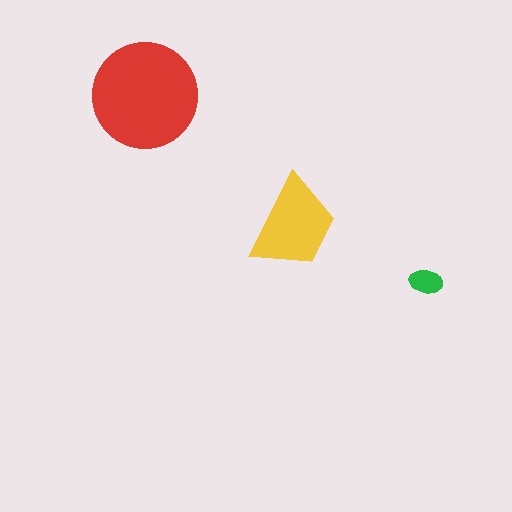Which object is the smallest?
The green ellipse.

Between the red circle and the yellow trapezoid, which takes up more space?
The red circle.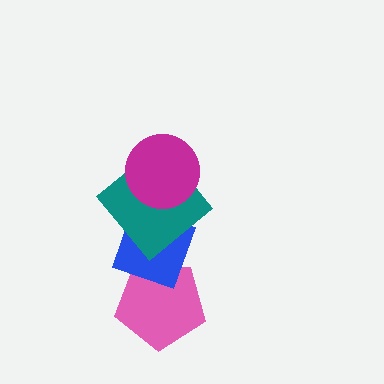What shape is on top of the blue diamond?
The teal diamond is on top of the blue diamond.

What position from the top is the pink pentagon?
The pink pentagon is 4th from the top.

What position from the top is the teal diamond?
The teal diamond is 2nd from the top.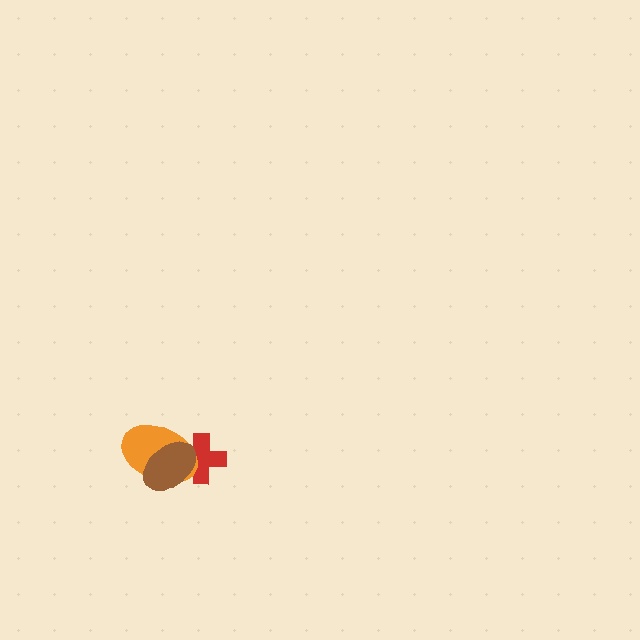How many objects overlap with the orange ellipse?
2 objects overlap with the orange ellipse.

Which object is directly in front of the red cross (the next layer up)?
The orange ellipse is directly in front of the red cross.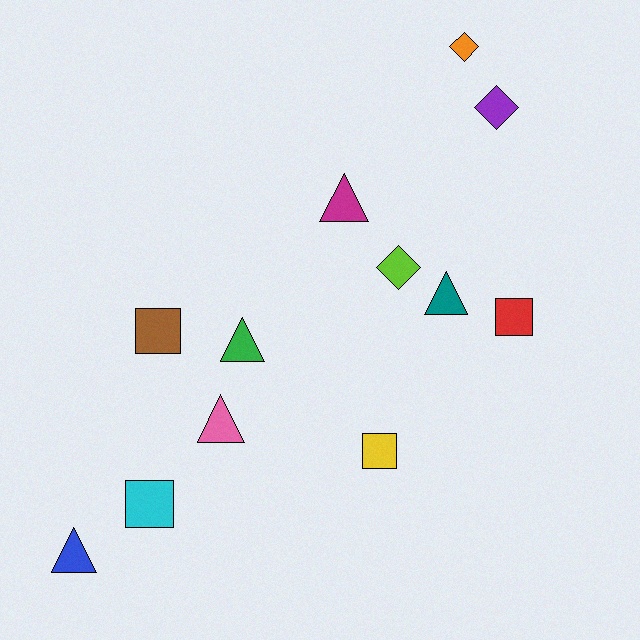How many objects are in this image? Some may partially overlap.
There are 12 objects.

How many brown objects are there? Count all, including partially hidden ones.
There is 1 brown object.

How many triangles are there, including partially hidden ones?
There are 5 triangles.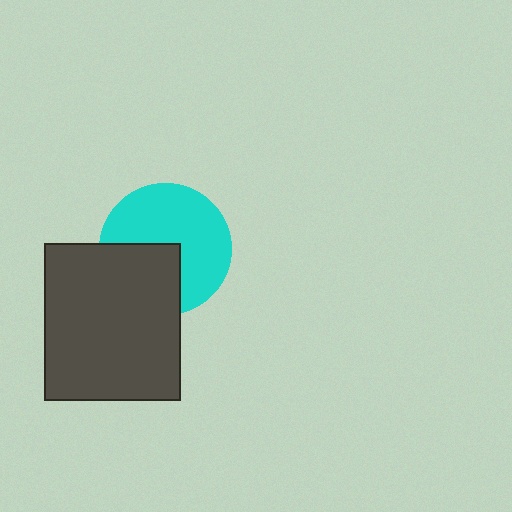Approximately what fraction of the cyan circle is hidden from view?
Roughly 36% of the cyan circle is hidden behind the dark gray rectangle.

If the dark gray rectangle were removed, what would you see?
You would see the complete cyan circle.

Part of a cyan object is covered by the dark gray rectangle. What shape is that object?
It is a circle.